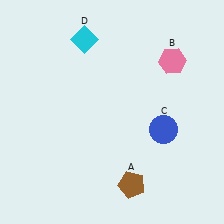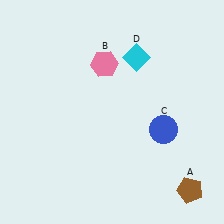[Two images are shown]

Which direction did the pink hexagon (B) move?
The pink hexagon (B) moved left.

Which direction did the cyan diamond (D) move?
The cyan diamond (D) moved right.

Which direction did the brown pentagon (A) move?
The brown pentagon (A) moved right.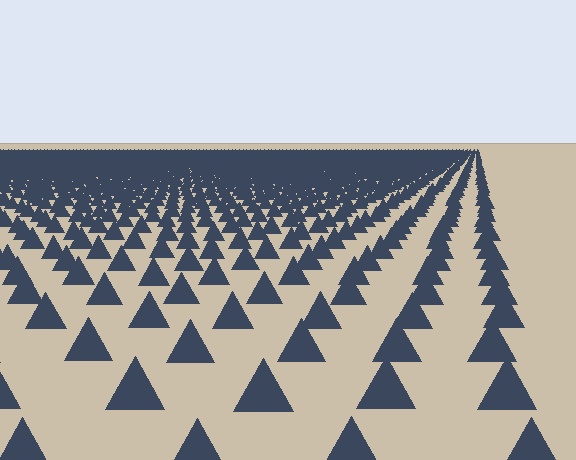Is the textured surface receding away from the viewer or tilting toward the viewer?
The surface is receding away from the viewer. Texture elements get smaller and denser toward the top.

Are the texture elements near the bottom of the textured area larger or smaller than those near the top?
Larger. Near the bottom, elements are closer to the viewer and appear at a bigger on-screen size.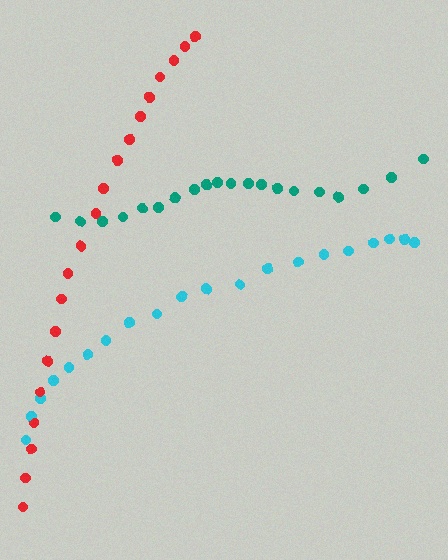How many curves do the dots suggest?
There are 3 distinct paths.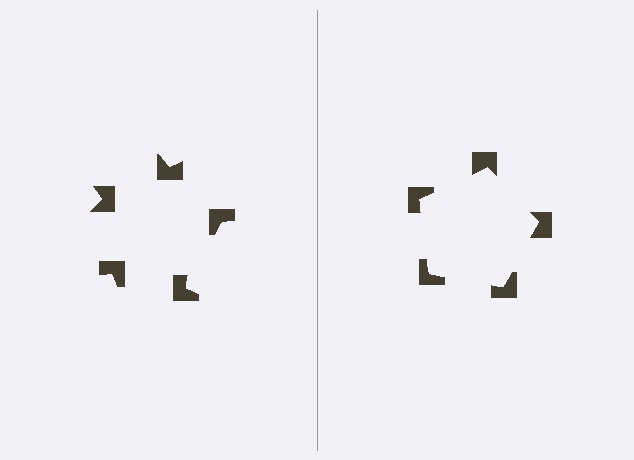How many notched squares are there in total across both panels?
10 — 5 on each side.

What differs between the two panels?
The notched squares are positioned identically on both sides; only the wedge orientations differ. On the right they align to a pentagon; on the left they are misaligned.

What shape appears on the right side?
An illusory pentagon.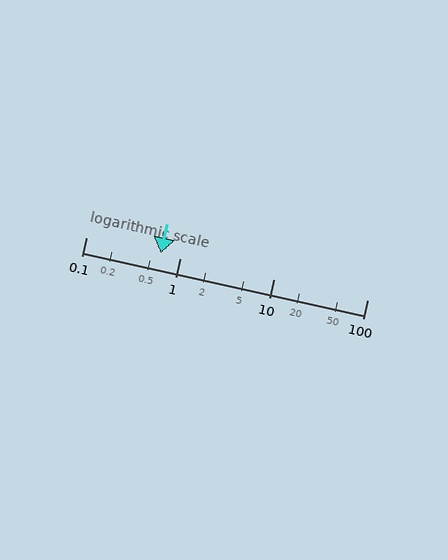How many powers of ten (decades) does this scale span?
The scale spans 3 decades, from 0.1 to 100.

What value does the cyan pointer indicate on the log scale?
The pointer indicates approximately 0.62.